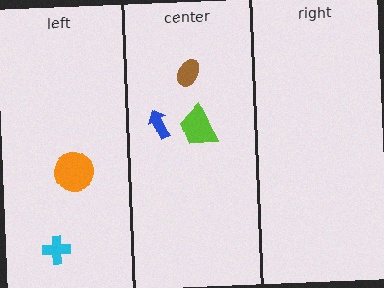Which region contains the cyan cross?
The left region.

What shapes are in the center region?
The blue arrow, the lime trapezoid, the brown ellipse.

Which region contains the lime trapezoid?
The center region.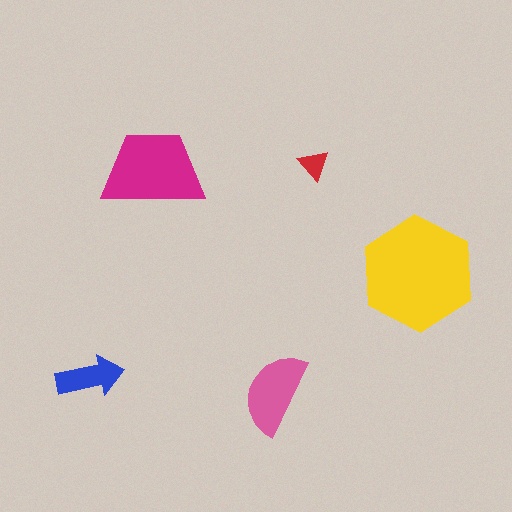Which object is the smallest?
The red triangle.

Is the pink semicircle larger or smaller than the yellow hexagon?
Smaller.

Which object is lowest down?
The pink semicircle is bottommost.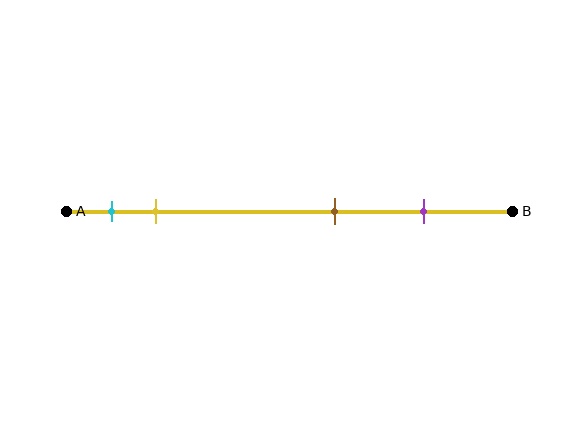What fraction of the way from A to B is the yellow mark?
The yellow mark is approximately 20% (0.2) of the way from A to B.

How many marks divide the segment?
There are 4 marks dividing the segment.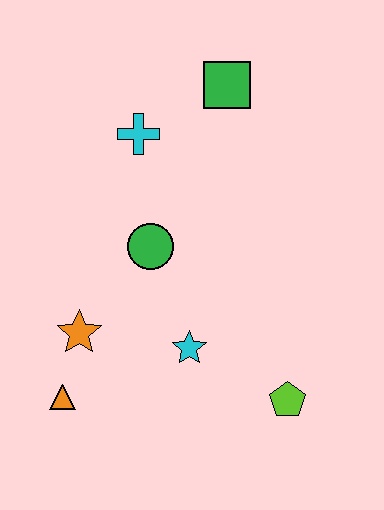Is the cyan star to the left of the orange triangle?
No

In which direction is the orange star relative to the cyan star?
The orange star is to the left of the cyan star.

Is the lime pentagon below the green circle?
Yes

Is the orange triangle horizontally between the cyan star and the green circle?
No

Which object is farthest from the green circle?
The lime pentagon is farthest from the green circle.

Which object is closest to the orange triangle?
The orange star is closest to the orange triangle.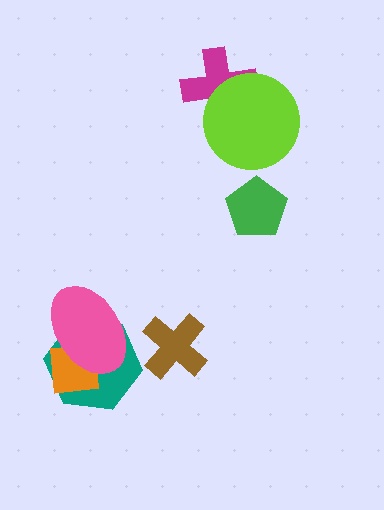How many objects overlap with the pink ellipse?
2 objects overlap with the pink ellipse.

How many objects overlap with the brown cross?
0 objects overlap with the brown cross.